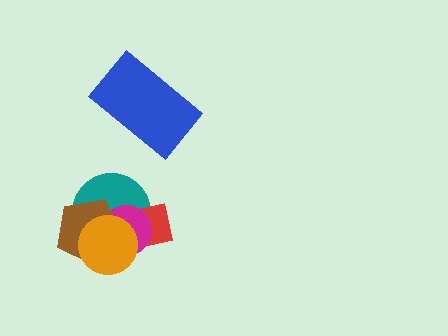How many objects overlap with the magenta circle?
4 objects overlap with the magenta circle.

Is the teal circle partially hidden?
Yes, it is partially covered by another shape.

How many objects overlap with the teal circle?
4 objects overlap with the teal circle.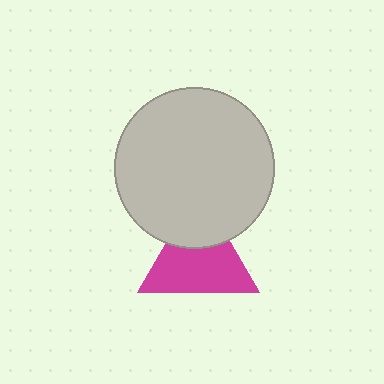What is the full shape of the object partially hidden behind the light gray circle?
The partially hidden object is a magenta triangle.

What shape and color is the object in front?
The object in front is a light gray circle.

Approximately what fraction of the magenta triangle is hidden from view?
Roughly 31% of the magenta triangle is hidden behind the light gray circle.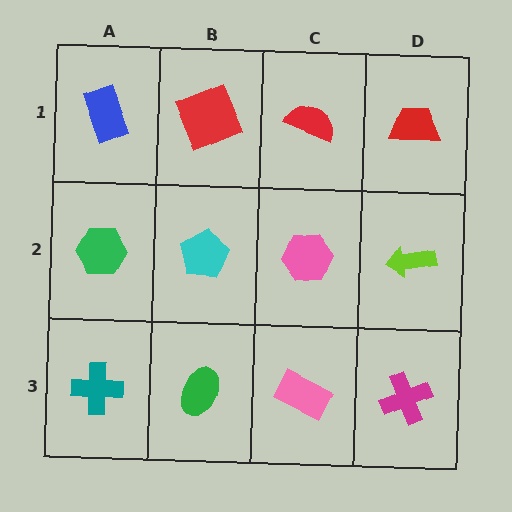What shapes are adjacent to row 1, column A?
A green hexagon (row 2, column A), a red square (row 1, column B).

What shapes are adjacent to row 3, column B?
A cyan pentagon (row 2, column B), a teal cross (row 3, column A), a pink rectangle (row 3, column C).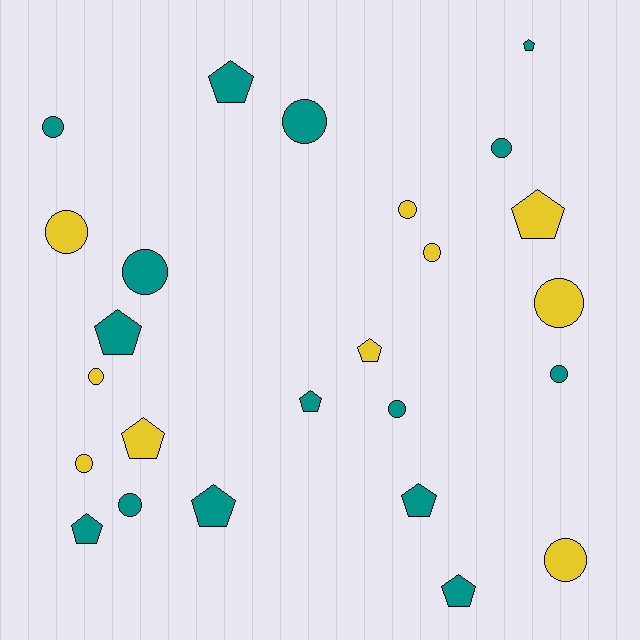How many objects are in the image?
There are 25 objects.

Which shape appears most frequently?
Circle, with 14 objects.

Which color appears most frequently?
Teal, with 15 objects.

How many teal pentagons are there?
There are 8 teal pentagons.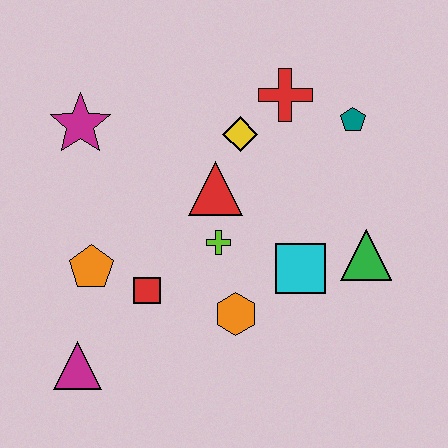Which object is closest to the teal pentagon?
The red cross is closest to the teal pentagon.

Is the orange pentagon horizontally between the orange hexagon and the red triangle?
No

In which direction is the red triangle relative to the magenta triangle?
The red triangle is above the magenta triangle.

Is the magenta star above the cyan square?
Yes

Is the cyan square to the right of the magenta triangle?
Yes